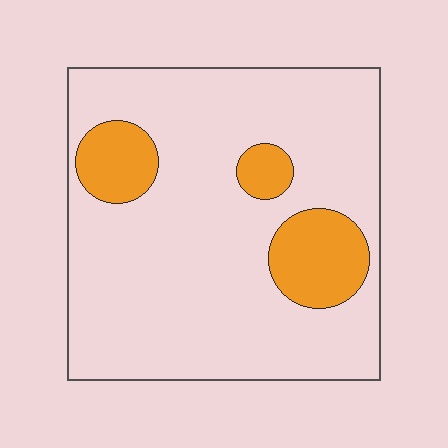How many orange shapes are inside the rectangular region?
3.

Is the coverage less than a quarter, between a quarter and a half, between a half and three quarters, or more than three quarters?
Less than a quarter.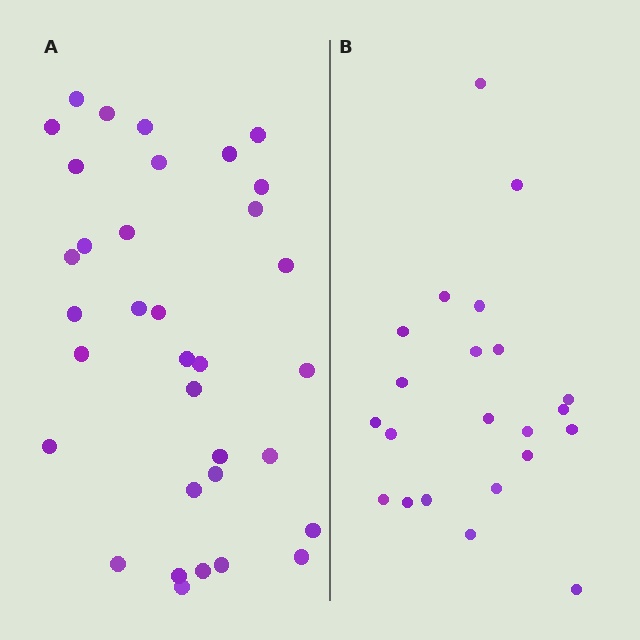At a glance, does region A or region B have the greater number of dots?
Region A (the left region) has more dots.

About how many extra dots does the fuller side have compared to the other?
Region A has roughly 12 or so more dots than region B.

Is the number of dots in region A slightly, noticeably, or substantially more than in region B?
Region A has substantially more. The ratio is roughly 1.5 to 1.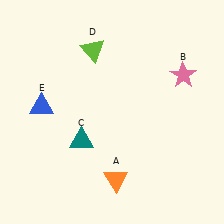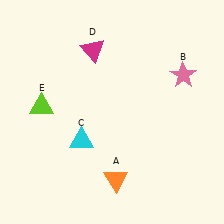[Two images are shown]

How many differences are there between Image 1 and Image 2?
There are 3 differences between the two images.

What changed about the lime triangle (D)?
In Image 1, D is lime. In Image 2, it changed to magenta.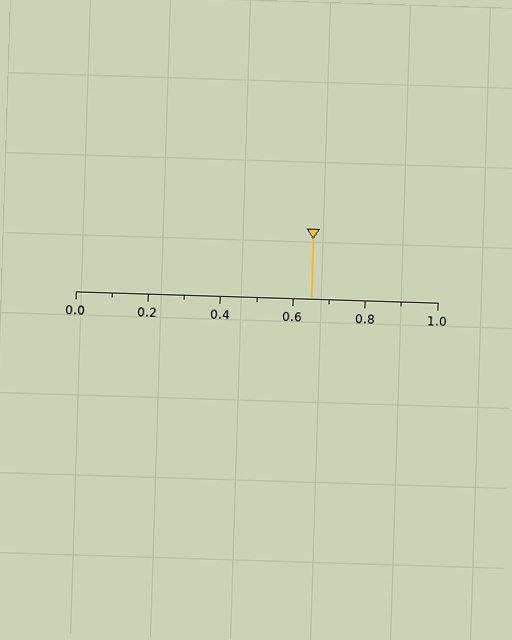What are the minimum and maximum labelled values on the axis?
The axis runs from 0.0 to 1.0.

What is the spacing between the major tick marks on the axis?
The major ticks are spaced 0.2 apart.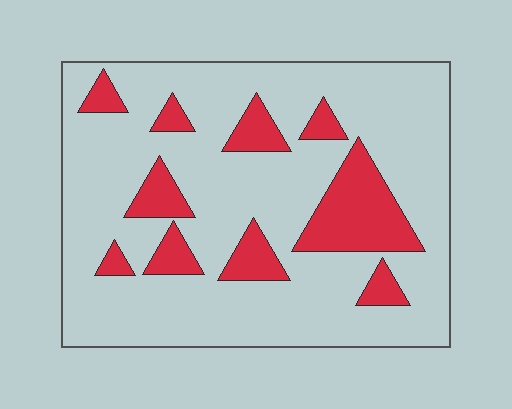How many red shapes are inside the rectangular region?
10.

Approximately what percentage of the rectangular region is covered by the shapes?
Approximately 20%.